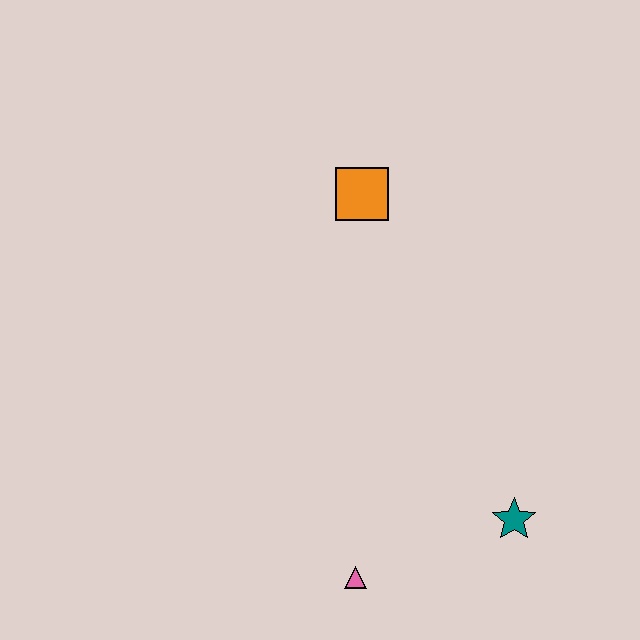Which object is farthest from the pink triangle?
The orange square is farthest from the pink triangle.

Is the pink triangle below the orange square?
Yes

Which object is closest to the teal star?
The pink triangle is closest to the teal star.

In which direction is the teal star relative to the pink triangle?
The teal star is to the right of the pink triangle.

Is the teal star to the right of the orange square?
Yes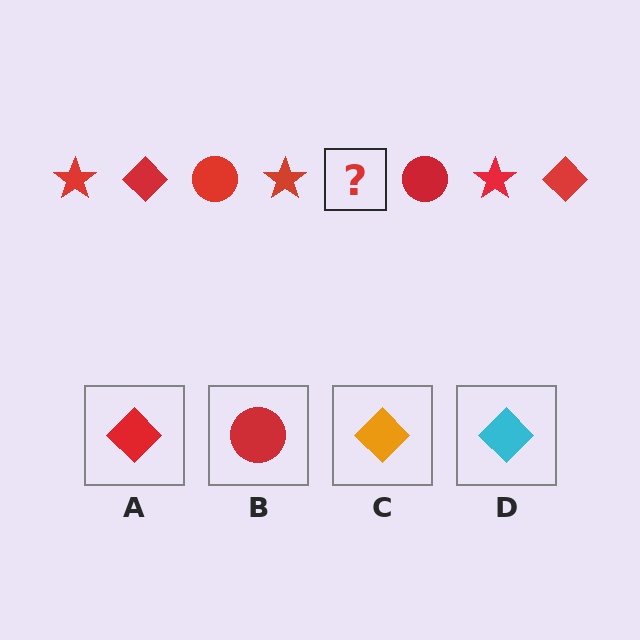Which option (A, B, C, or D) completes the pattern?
A.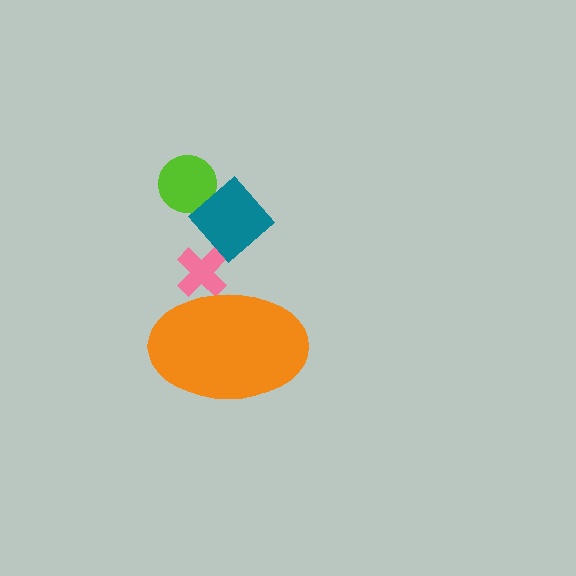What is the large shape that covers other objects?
An orange ellipse.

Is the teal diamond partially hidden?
No, the teal diamond is fully visible.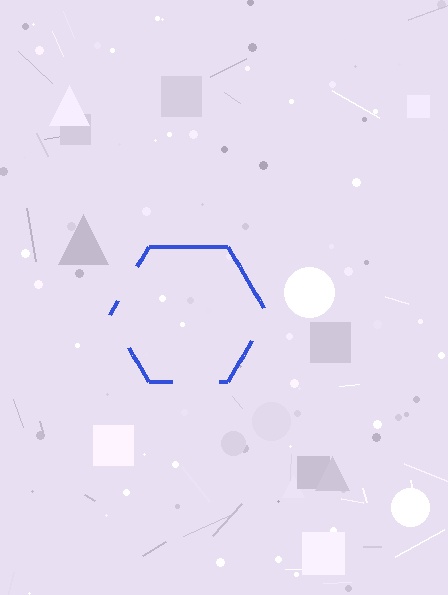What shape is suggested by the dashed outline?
The dashed outline suggests a hexagon.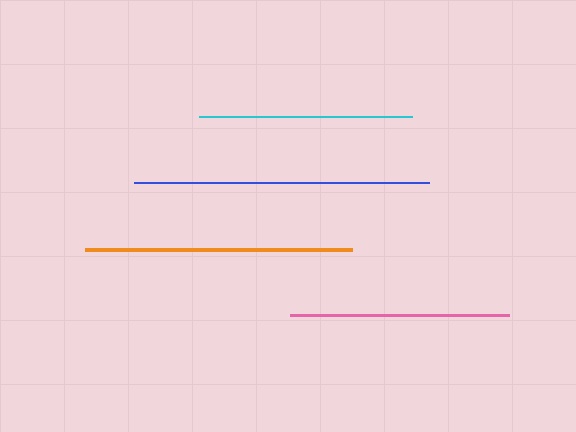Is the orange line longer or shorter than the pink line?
The orange line is longer than the pink line.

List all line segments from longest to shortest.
From longest to shortest: blue, orange, pink, cyan.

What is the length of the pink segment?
The pink segment is approximately 219 pixels long.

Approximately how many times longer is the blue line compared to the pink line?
The blue line is approximately 1.3 times the length of the pink line.